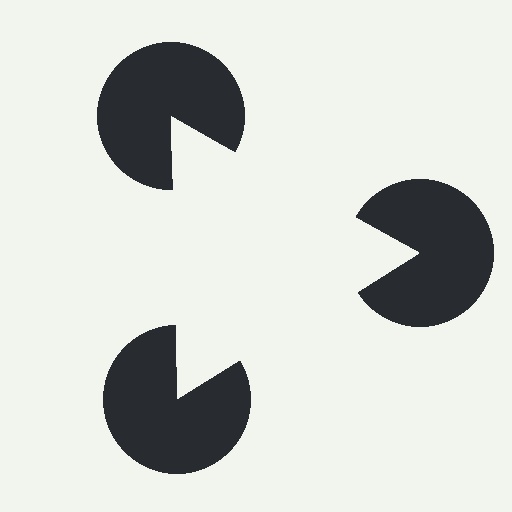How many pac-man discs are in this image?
There are 3 — one at each vertex of the illusory triangle.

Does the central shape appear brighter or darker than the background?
It typically appears slightly brighter than the background, even though no actual brightness change is drawn.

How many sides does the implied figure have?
3 sides.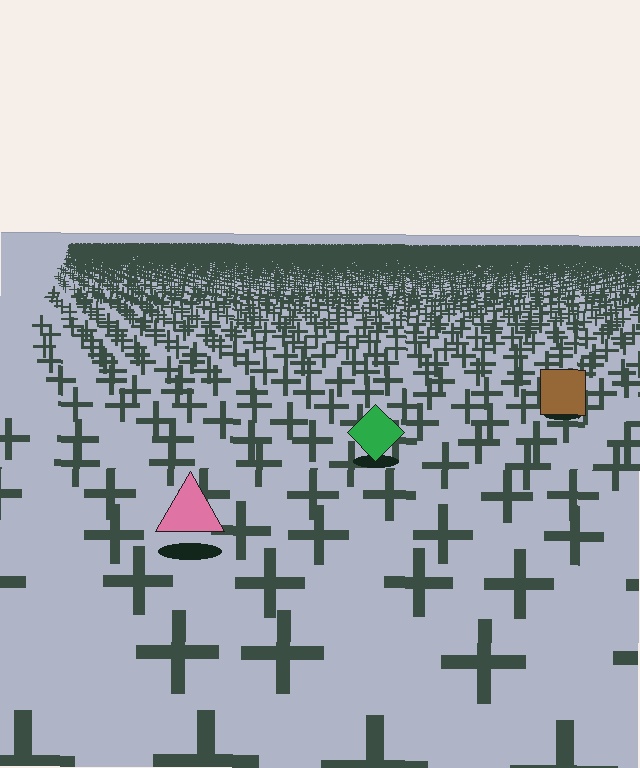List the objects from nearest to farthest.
From nearest to farthest: the pink triangle, the green diamond, the brown square.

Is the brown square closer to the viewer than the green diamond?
No. The green diamond is closer — you can tell from the texture gradient: the ground texture is coarser near it.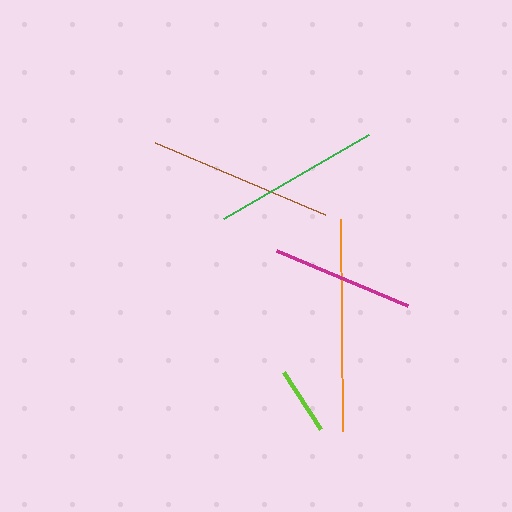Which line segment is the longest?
The orange line is the longest at approximately 212 pixels.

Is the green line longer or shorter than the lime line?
The green line is longer than the lime line.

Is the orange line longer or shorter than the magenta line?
The orange line is longer than the magenta line.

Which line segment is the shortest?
The lime line is the shortest at approximately 67 pixels.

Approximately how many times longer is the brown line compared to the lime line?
The brown line is approximately 2.7 times the length of the lime line.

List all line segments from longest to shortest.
From longest to shortest: orange, brown, green, magenta, lime.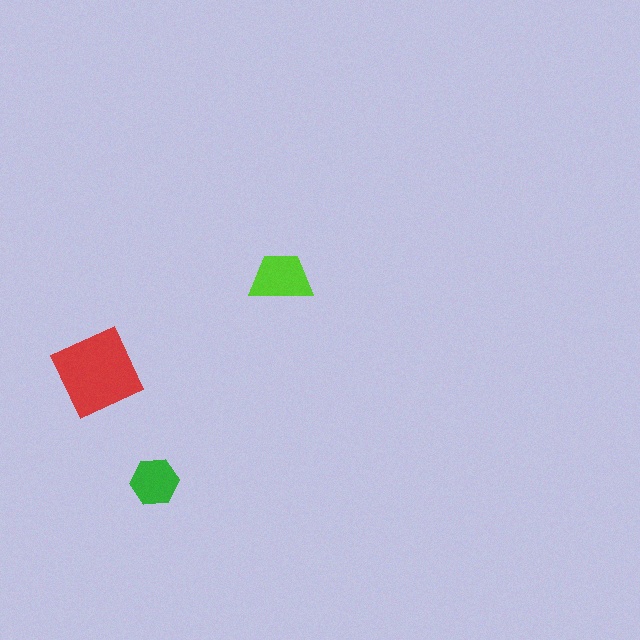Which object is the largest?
The red diamond.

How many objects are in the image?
There are 3 objects in the image.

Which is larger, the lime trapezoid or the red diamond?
The red diamond.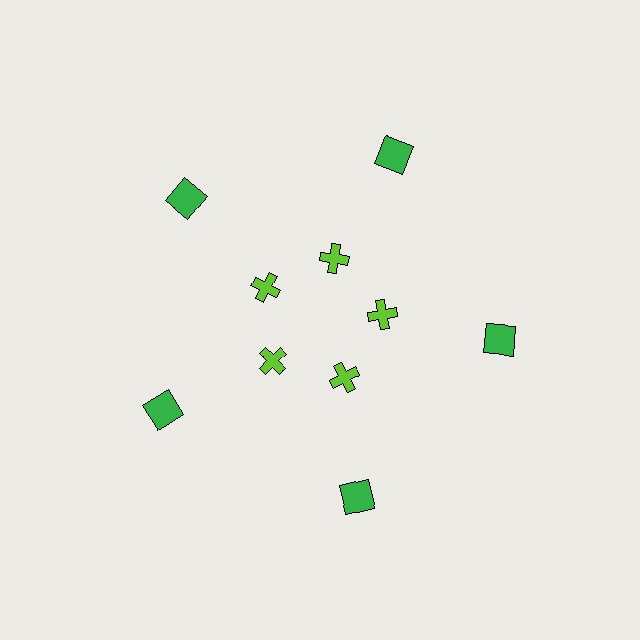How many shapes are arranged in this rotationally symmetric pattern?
There are 10 shapes, arranged in 5 groups of 2.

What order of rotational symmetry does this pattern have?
This pattern has 5-fold rotational symmetry.